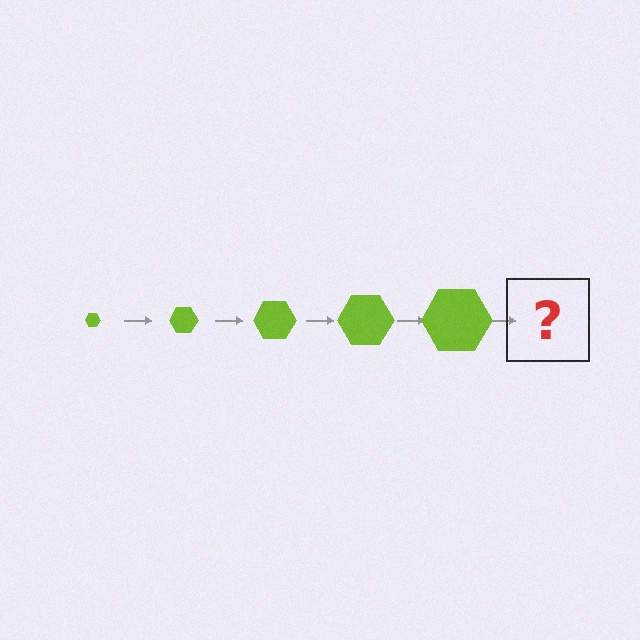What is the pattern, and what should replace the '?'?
The pattern is that the hexagon gets progressively larger each step. The '?' should be a lime hexagon, larger than the previous one.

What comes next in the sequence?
The next element should be a lime hexagon, larger than the previous one.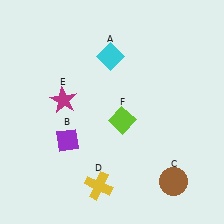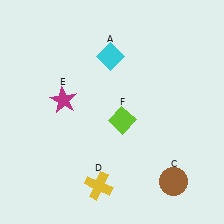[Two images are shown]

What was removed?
The purple diamond (B) was removed in Image 2.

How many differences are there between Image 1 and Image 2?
There is 1 difference between the two images.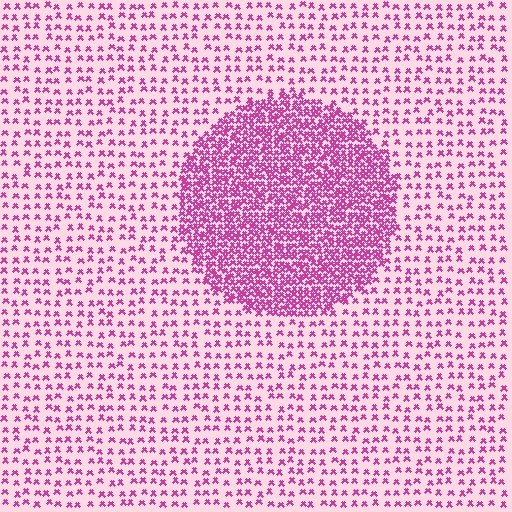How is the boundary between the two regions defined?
The boundary is defined by a change in element density (approximately 2.9x ratio). All elements are the same color, size, and shape.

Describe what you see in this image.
The image contains small magenta elements arranged at two different densities. A circle-shaped region is visible where the elements are more densely packed than the surrounding area.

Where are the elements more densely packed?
The elements are more densely packed inside the circle boundary.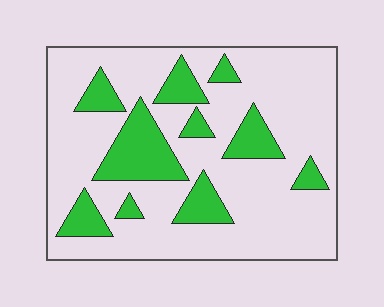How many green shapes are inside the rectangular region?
10.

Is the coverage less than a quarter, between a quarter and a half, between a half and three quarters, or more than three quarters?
Less than a quarter.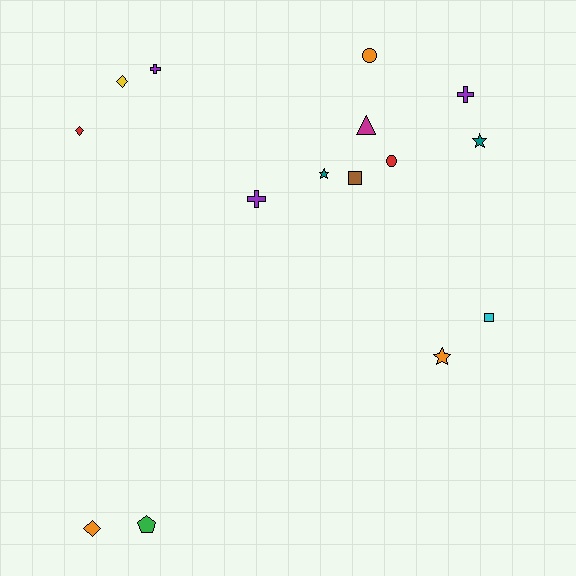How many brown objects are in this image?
There is 1 brown object.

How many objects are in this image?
There are 15 objects.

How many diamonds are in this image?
There are 3 diamonds.